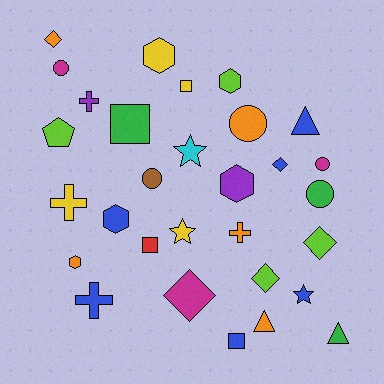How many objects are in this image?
There are 30 objects.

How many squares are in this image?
There are 4 squares.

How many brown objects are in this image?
There is 1 brown object.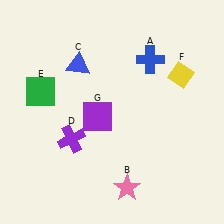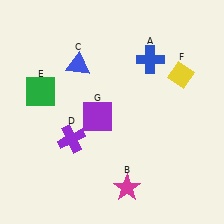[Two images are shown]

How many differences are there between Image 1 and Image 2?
There is 1 difference between the two images.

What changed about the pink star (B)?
In Image 1, B is pink. In Image 2, it changed to magenta.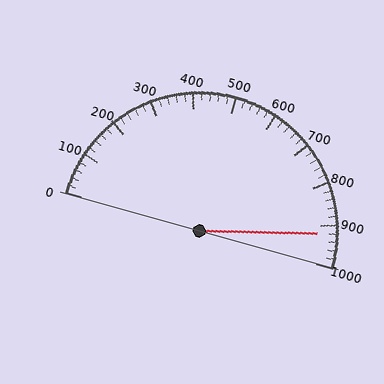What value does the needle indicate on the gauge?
The needle indicates approximately 920.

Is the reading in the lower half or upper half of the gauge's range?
The reading is in the upper half of the range (0 to 1000).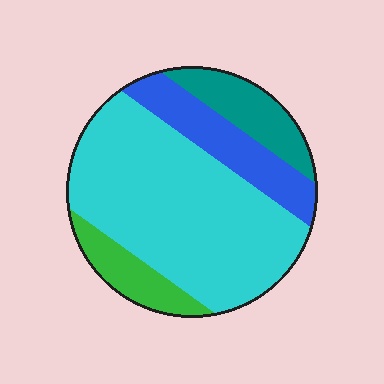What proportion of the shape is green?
Green takes up about one tenth (1/10) of the shape.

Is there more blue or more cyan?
Cyan.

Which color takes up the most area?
Cyan, at roughly 60%.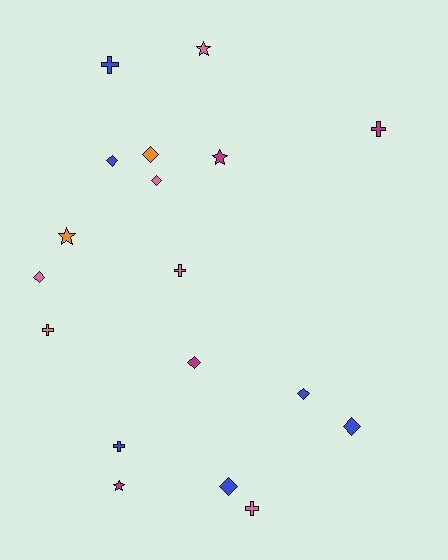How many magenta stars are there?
There are 2 magenta stars.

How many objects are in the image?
There are 18 objects.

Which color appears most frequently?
Blue, with 6 objects.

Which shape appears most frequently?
Diamond, with 8 objects.